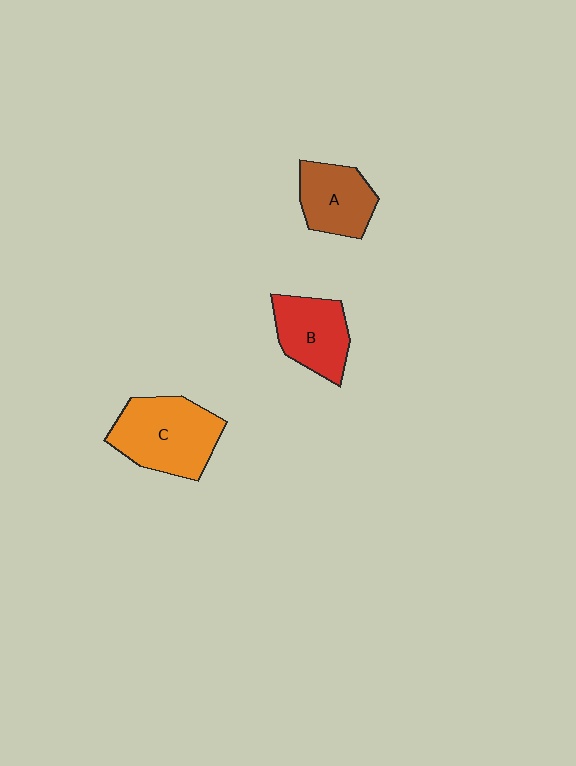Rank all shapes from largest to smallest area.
From largest to smallest: C (orange), B (red), A (brown).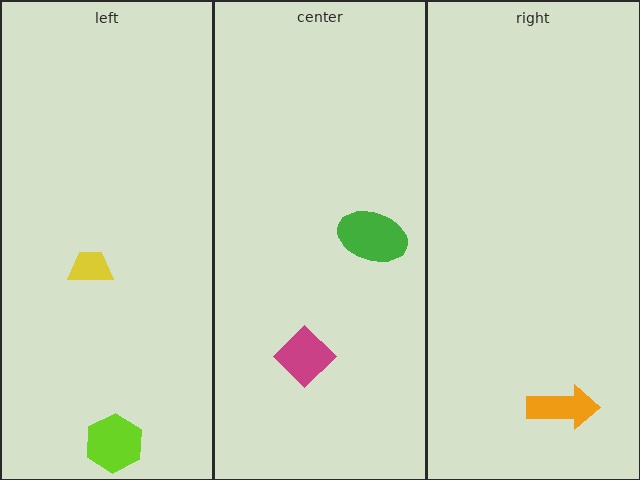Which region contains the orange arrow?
The right region.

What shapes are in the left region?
The lime hexagon, the yellow trapezoid.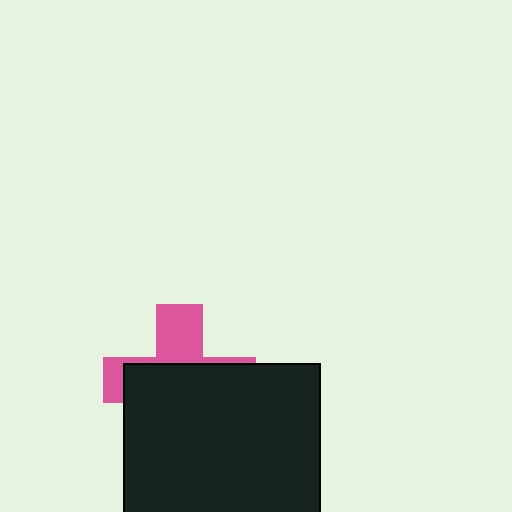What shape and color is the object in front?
The object in front is a black square.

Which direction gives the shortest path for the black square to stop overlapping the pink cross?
Moving down gives the shortest separation.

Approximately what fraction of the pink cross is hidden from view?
Roughly 64% of the pink cross is hidden behind the black square.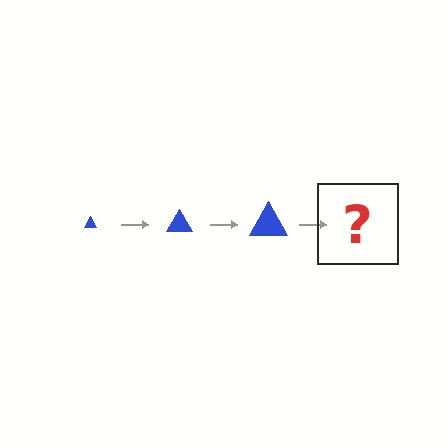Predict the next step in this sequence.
The next step is a blue triangle, larger than the previous one.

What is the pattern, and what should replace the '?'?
The pattern is that the triangle gets progressively larger each step. The '?' should be a blue triangle, larger than the previous one.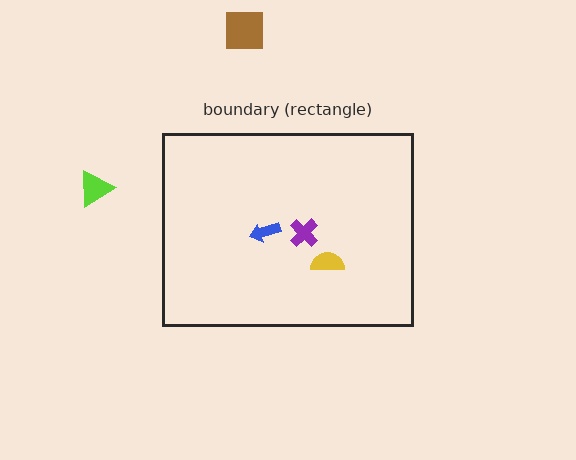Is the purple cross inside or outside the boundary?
Inside.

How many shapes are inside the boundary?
3 inside, 2 outside.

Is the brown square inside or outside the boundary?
Outside.